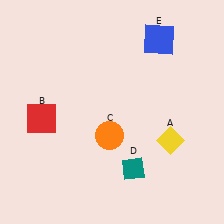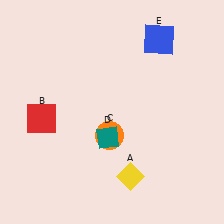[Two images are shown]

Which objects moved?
The objects that moved are: the yellow diamond (A), the teal diamond (D).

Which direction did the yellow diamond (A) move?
The yellow diamond (A) moved left.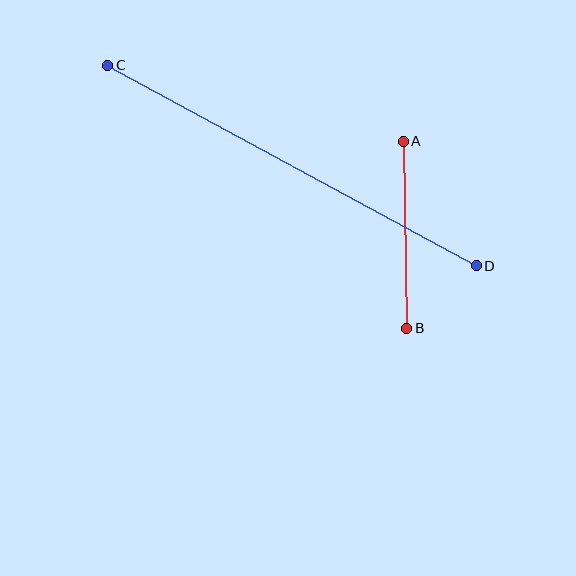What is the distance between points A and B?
The distance is approximately 187 pixels.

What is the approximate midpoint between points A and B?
The midpoint is at approximately (405, 235) pixels.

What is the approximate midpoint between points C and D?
The midpoint is at approximately (292, 166) pixels.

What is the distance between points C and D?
The distance is approximately 420 pixels.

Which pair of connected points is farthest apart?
Points C and D are farthest apart.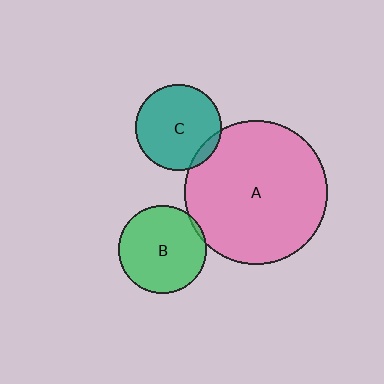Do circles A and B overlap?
Yes.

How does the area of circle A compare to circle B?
Approximately 2.6 times.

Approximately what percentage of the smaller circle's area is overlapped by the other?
Approximately 5%.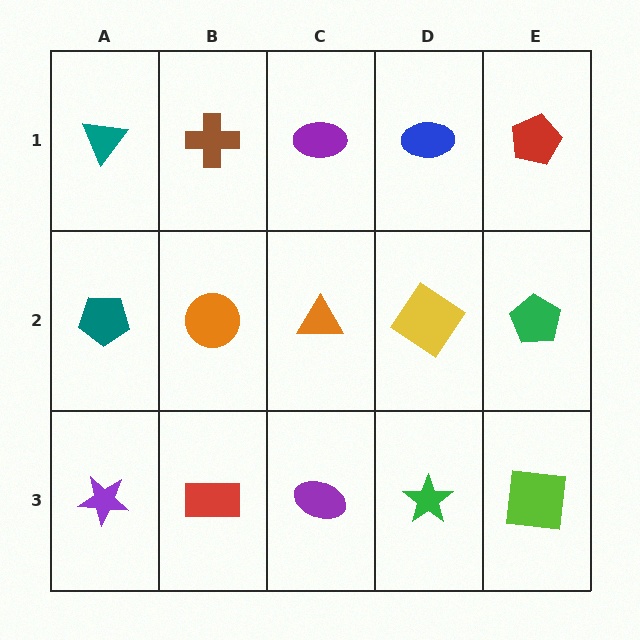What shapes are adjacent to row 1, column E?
A green pentagon (row 2, column E), a blue ellipse (row 1, column D).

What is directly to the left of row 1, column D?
A purple ellipse.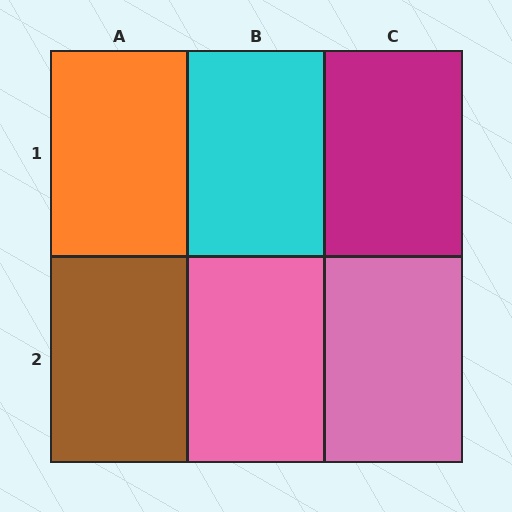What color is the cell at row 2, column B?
Pink.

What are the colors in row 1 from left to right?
Orange, cyan, magenta.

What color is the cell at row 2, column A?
Brown.